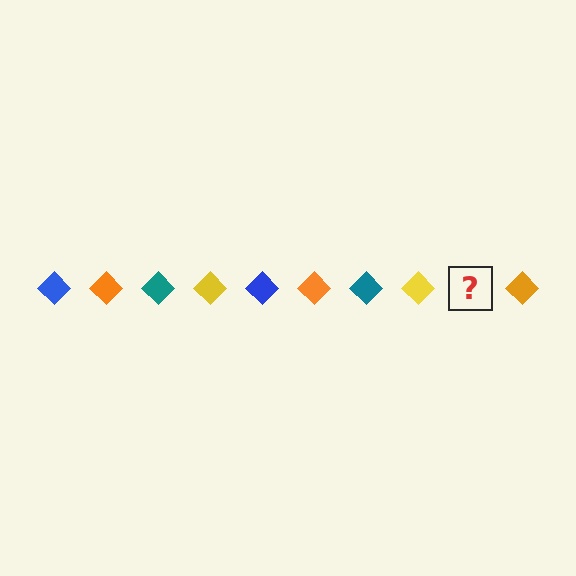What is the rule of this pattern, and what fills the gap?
The rule is that the pattern cycles through blue, orange, teal, yellow diamonds. The gap should be filled with a blue diamond.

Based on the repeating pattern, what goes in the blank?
The blank should be a blue diamond.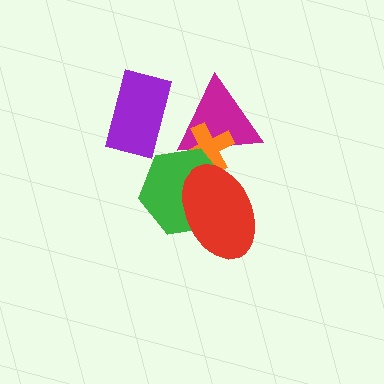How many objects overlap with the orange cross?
3 objects overlap with the orange cross.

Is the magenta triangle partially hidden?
Yes, it is partially covered by another shape.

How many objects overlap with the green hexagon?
3 objects overlap with the green hexagon.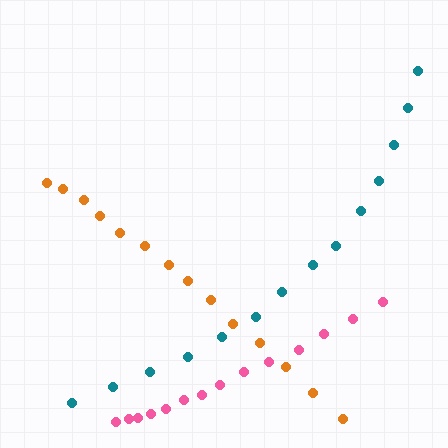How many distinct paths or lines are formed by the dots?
There are 3 distinct paths.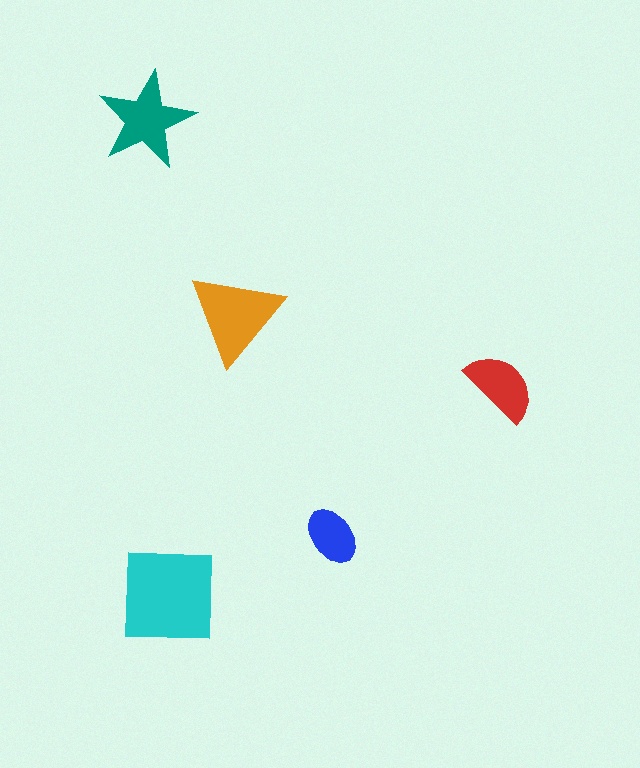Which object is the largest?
The cyan square.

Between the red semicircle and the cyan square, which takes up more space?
The cyan square.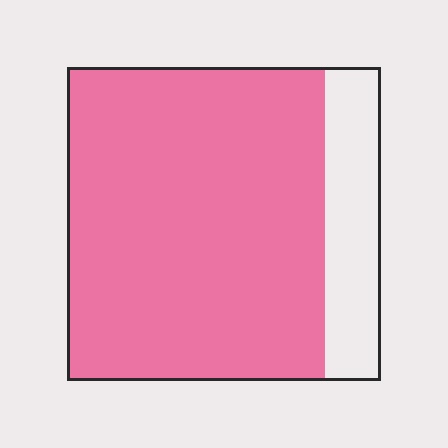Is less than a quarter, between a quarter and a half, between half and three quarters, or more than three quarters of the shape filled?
More than three quarters.